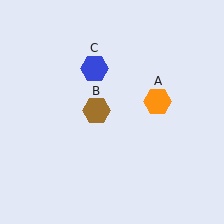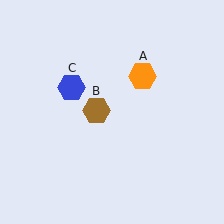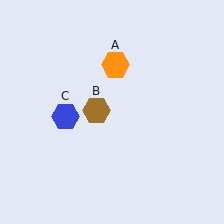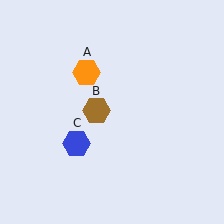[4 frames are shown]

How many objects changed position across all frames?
2 objects changed position: orange hexagon (object A), blue hexagon (object C).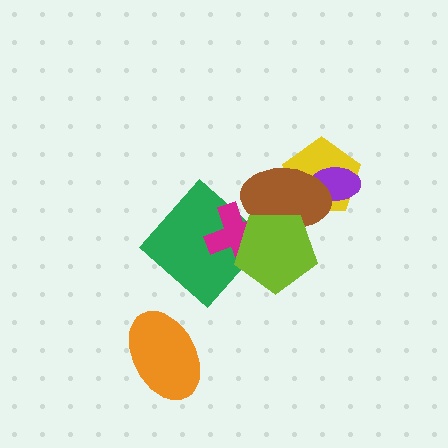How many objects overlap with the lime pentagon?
3 objects overlap with the lime pentagon.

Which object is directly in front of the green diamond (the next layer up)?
The magenta cross is directly in front of the green diamond.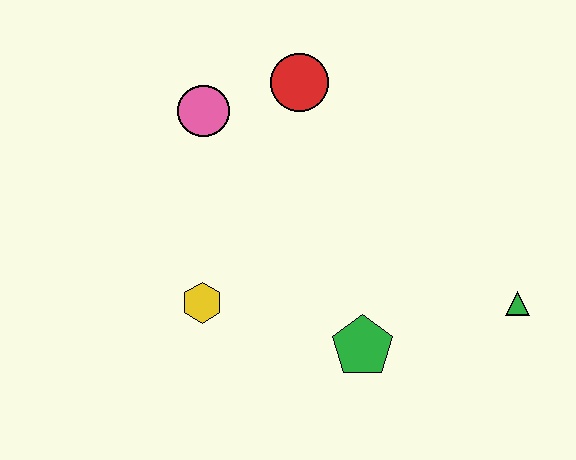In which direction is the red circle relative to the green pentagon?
The red circle is above the green pentagon.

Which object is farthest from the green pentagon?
The pink circle is farthest from the green pentagon.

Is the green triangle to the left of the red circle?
No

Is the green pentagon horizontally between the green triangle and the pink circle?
Yes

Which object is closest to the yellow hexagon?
The green pentagon is closest to the yellow hexagon.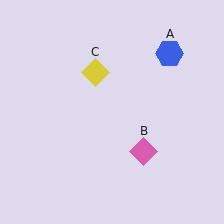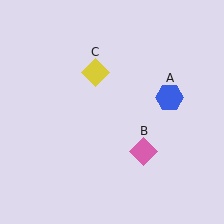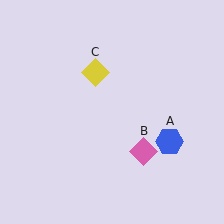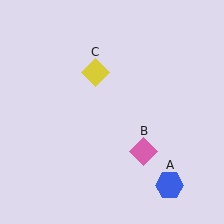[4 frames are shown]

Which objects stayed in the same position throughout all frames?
Pink diamond (object B) and yellow diamond (object C) remained stationary.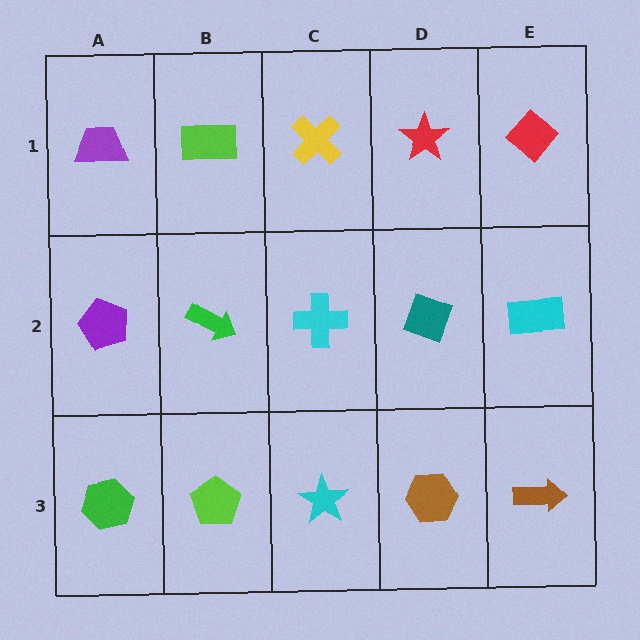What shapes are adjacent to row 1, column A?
A purple pentagon (row 2, column A), a lime rectangle (row 1, column B).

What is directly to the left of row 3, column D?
A cyan star.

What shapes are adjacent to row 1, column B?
A green arrow (row 2, column B), a purple trapezoid (row 1, column A), a yellow cross (row 1, column C).